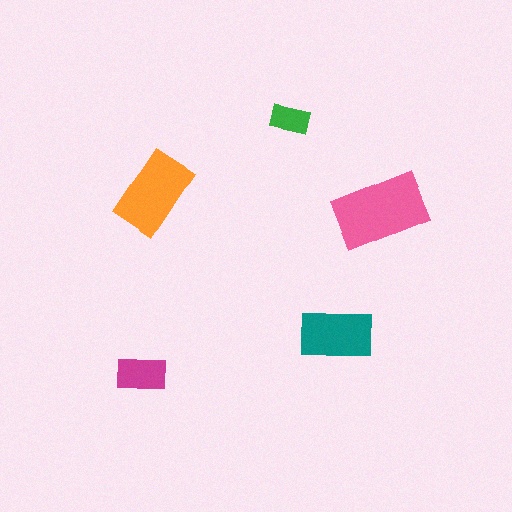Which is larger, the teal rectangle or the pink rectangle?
The pink one.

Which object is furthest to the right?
The pink rectangle is rightmost.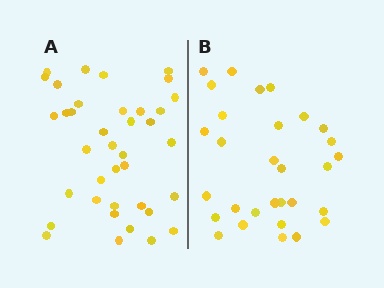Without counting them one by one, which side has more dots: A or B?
Region A (the left region) has more dots.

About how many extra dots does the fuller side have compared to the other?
Region A has roughly 8 or so more dots than region B.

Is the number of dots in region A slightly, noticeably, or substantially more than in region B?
Region A has noticeably more, but not dramatically so. The ratio is roughly 1.3 to 1.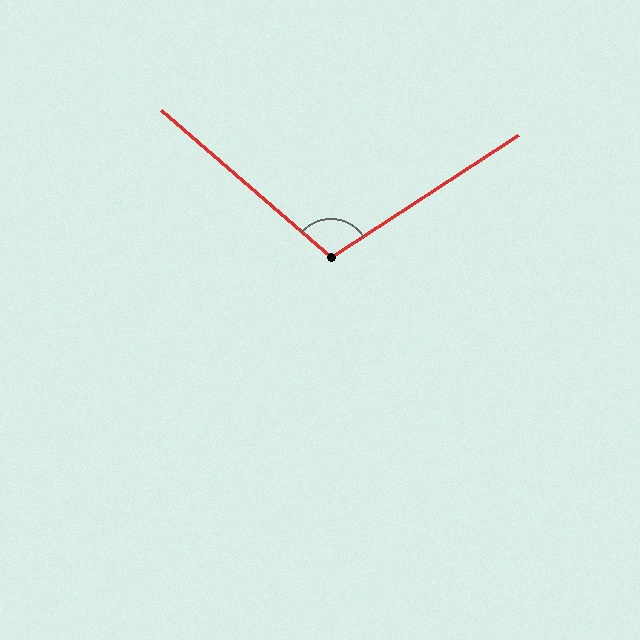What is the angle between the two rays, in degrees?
Approximately 106 degrees.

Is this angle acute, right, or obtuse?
It is obtuse.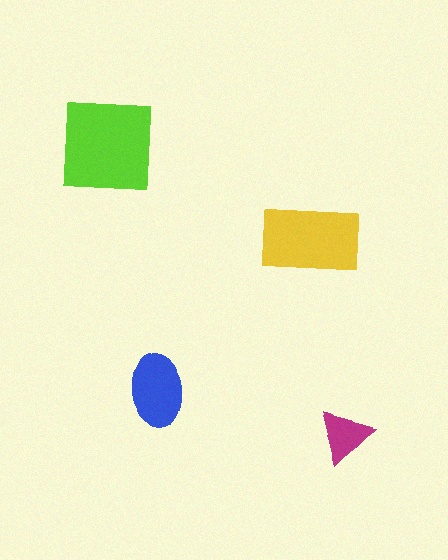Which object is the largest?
The lime square.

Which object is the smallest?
The magenta triangle.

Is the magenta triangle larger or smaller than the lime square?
Smaller.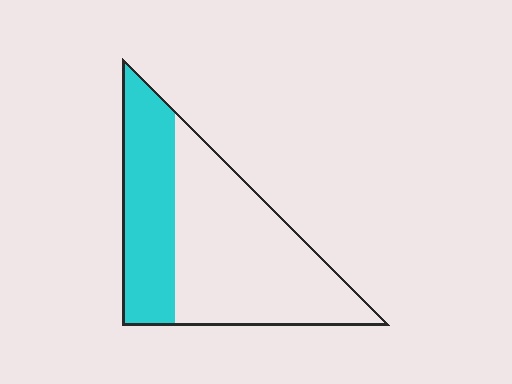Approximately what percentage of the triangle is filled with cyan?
Approximately 35%.